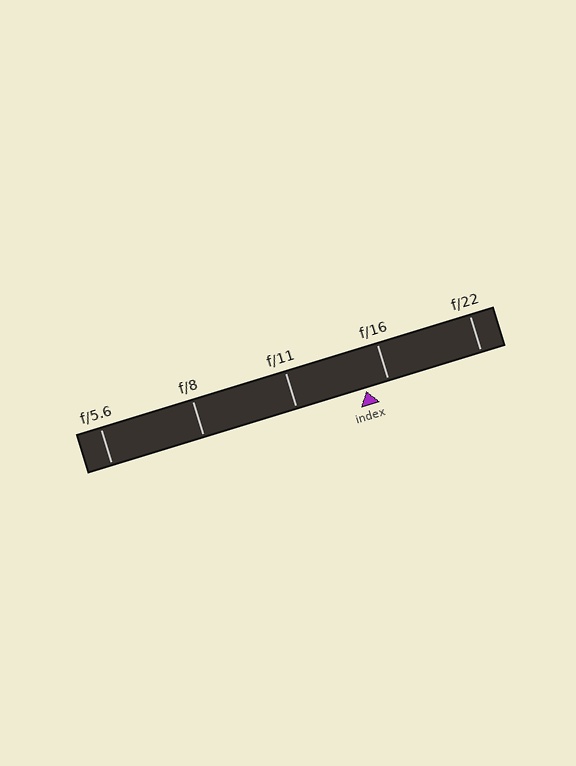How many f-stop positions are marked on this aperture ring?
There are 5 f-stop positions marked.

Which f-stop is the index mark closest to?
The index mark is closest to f/16.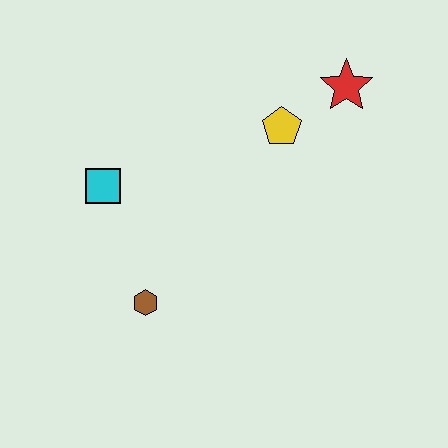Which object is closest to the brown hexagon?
The cyan square is closest to the brown hexagon.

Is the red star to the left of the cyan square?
No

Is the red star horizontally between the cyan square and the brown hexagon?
No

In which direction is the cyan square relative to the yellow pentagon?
The cyan square is to the left of the yellow pentagon.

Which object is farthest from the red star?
The brown hexagon is farthest from the red star.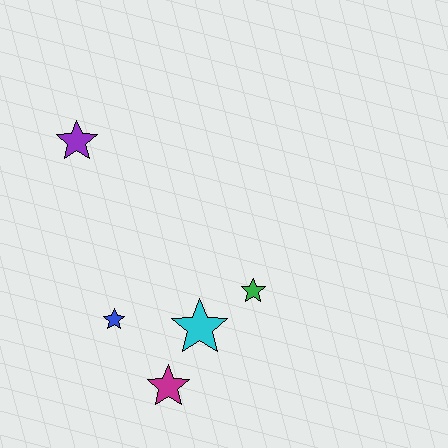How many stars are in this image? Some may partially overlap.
There are 5 stars.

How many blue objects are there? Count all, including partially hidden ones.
There is 1 blue object.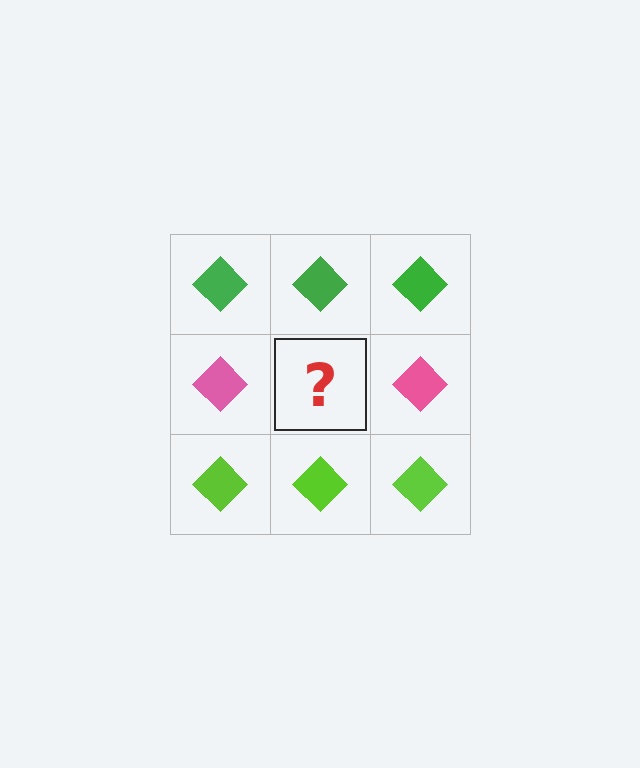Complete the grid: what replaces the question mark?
The question mark should be replaced with a pink diamond.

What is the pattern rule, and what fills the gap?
The rule is that each row has a consistent color. The gap should be filled with a pink diamond.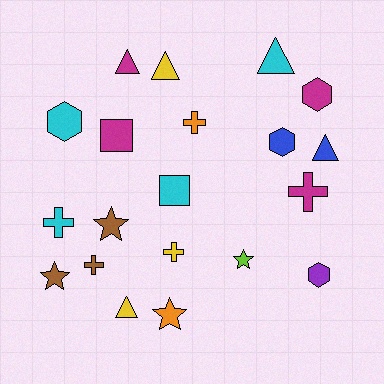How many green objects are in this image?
There are no green objects.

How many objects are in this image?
There are 20 objects.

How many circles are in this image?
There are no circles.